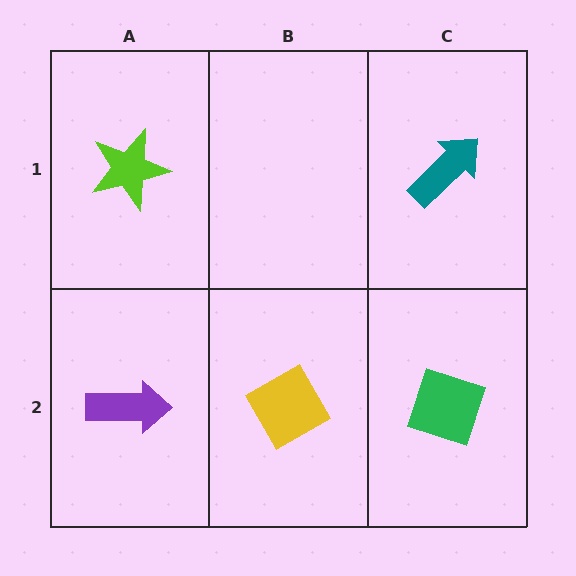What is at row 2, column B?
A yellow diamond.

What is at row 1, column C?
A teal arrow.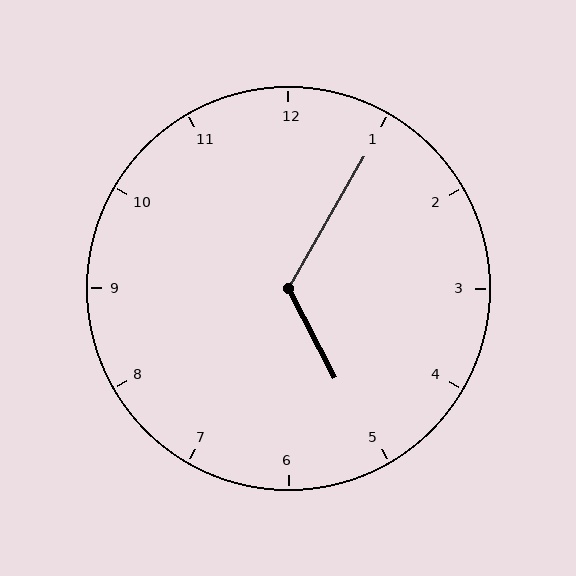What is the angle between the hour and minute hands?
Approximately 122 degrees.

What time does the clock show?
5:05.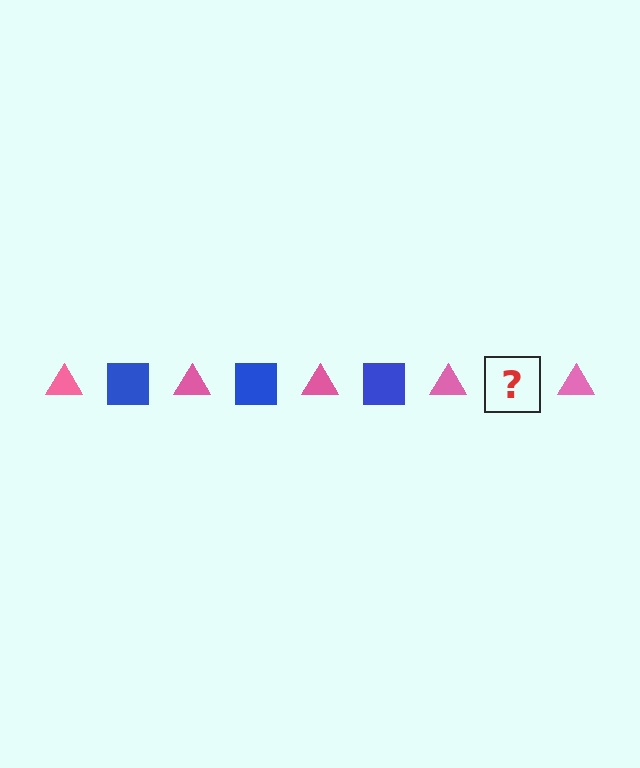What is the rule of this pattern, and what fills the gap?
The rule is that the pattern alternates between pink triangle and blue square. The gap should be filled with a blue square.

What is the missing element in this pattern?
The missing element is a blue square.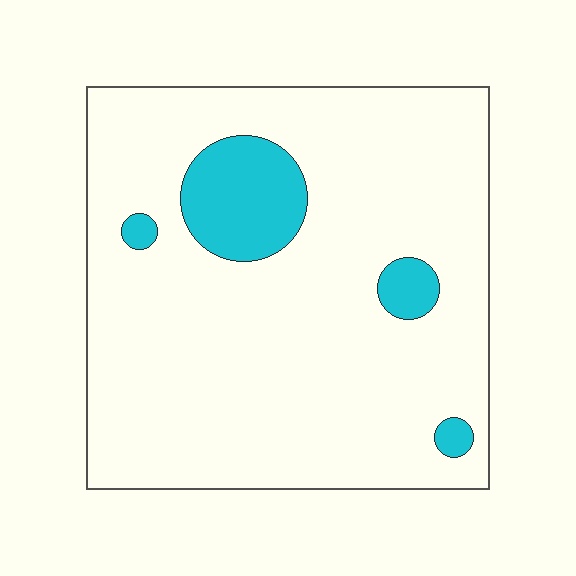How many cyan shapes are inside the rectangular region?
4.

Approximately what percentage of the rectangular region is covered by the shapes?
Approximately 10%.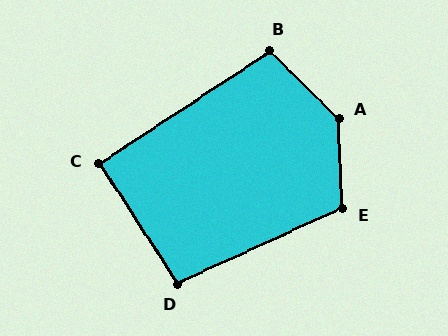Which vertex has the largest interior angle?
A, at approximately 136 degrees.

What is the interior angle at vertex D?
Approximately 98 degrees (obtuse).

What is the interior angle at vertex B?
Approximately 103 degrees (obtuse).